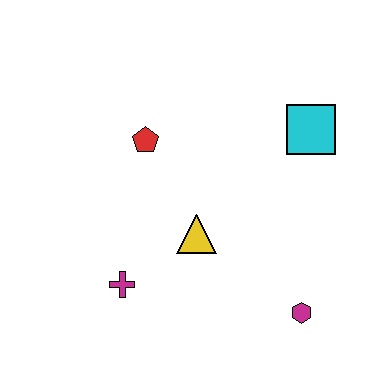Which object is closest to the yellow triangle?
The magenta cross is closest to the yellow triangle.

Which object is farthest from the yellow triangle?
The cyan square is farthest from the yellow triangle.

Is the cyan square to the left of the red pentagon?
No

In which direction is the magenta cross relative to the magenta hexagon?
The magenta cross is to the left of the magenta hexagon.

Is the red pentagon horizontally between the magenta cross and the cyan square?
Yes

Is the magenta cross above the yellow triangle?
No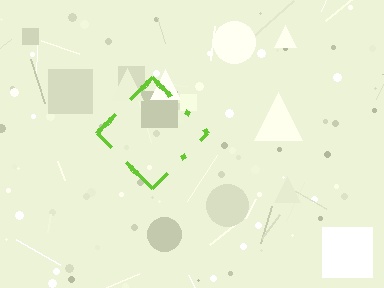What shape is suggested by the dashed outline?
The dashed outline suggests a diamond.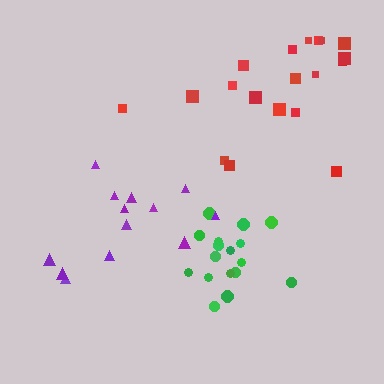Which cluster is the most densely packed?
Green.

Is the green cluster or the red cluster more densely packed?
Green.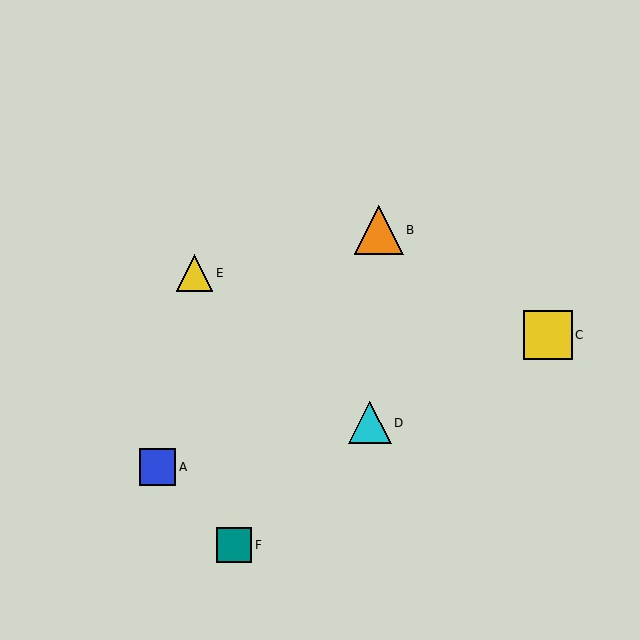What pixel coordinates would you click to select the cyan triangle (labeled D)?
Click at (370, 423) to select the cyan triangle D.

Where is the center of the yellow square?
The center of the yellow square is at (548, 335).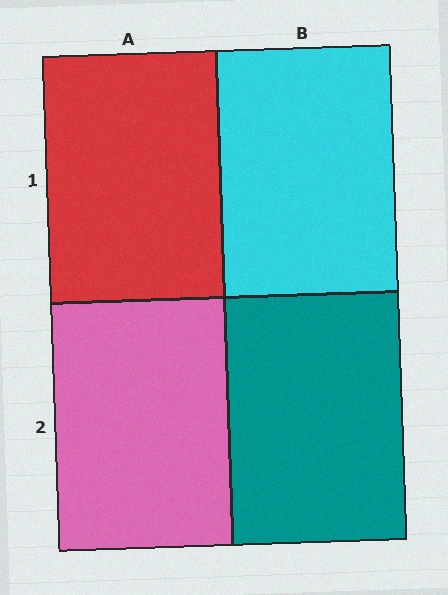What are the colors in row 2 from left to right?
Pink, teal.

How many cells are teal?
1 cell is teal.